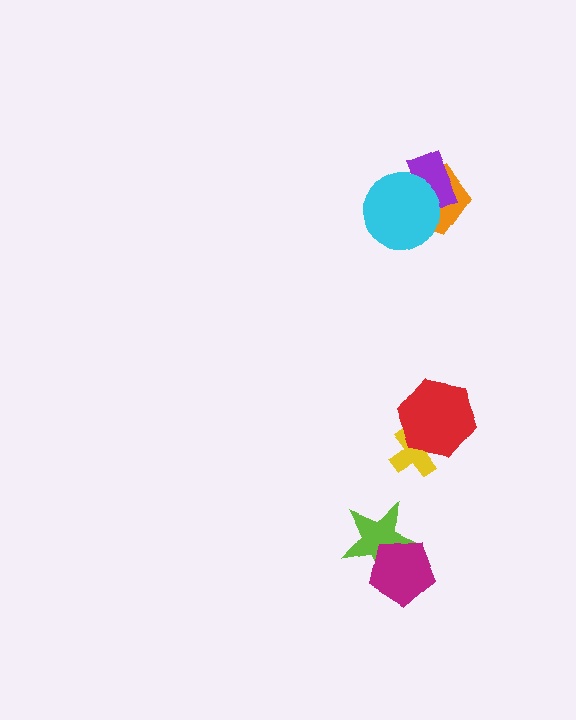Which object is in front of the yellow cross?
The red hexagon is in front of the yellow cross.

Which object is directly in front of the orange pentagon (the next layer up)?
The purple rectangle is directly in front of the orange pentagon.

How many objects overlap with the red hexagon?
1 object overlaps with the red hexagon.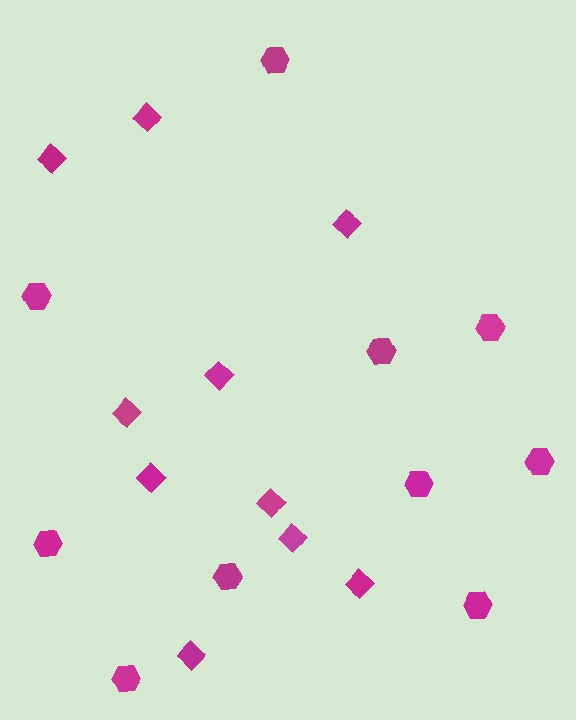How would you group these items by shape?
There are 2 groups: one group of diamonds (10) and one group of hexagons (10).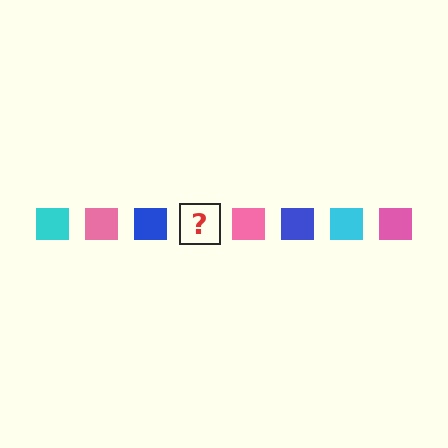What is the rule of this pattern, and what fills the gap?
The rule is that the pattern cycles through cyan, pink, blue squares. The gap should be filled with a cyan square.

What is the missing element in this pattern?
The missing element is a cyan square.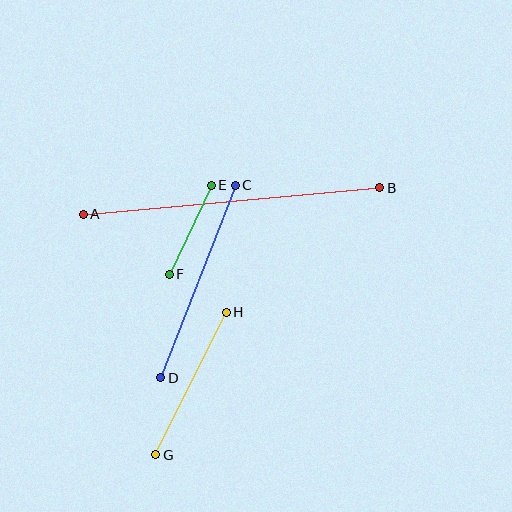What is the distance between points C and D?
The distance is approximately 206 pixels.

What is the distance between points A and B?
The distance is approximately 298 pixels.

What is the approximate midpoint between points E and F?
The midpoint is at approximately (190, 230) pixels.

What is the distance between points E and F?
The distance is approximately 98 pixels.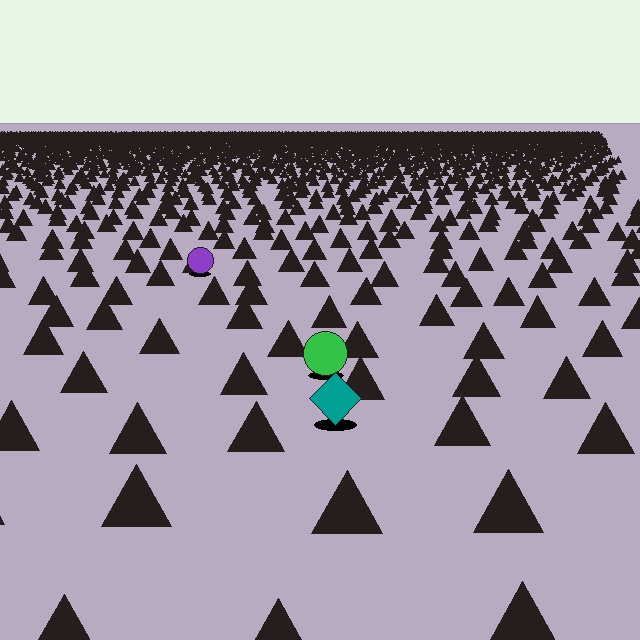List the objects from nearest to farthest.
From nearest to farthest: the teal diamond, the green circle, the purple circle.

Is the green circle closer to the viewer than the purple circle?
Yes. The green circle is closer — you can tell from the texture gradient: the ground texture is coarser near it.